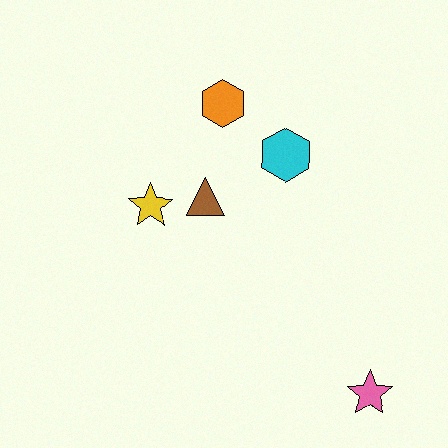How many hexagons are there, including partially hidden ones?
There are 2 hexagons.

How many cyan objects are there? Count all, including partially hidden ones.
There is 1 cyan object.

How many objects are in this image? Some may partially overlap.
There are 5 objects.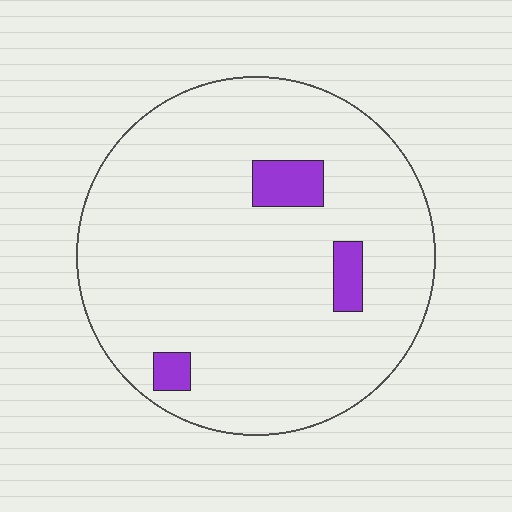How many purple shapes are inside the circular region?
3.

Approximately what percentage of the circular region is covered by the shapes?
Approximately 5%.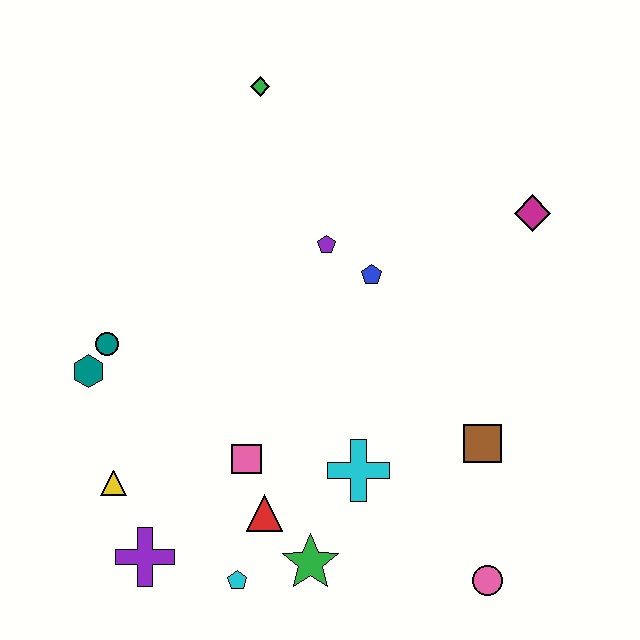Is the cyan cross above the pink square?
No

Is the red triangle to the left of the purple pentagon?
Yes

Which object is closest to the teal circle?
The teal hexagon is closest to the teal circle.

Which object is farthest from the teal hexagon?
The magenta diamond is farthest from the teal hexagon.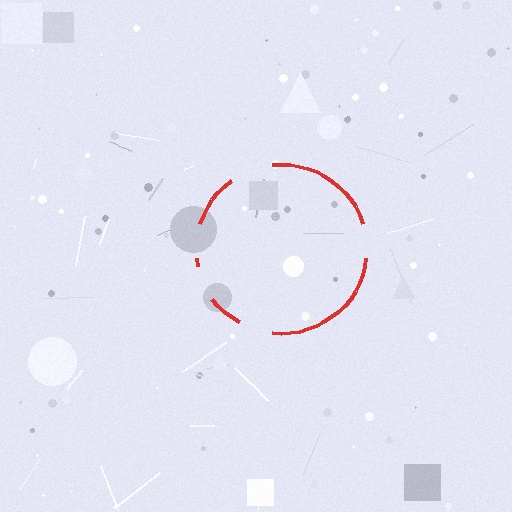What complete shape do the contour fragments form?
The contour fragments form a circle.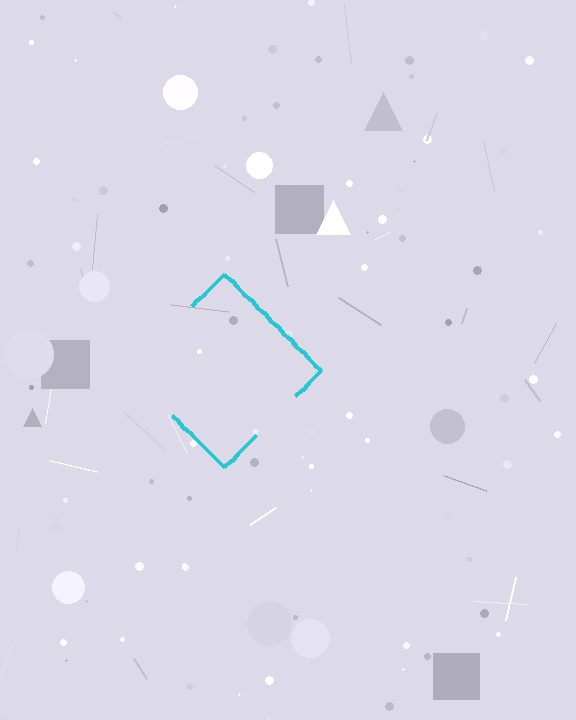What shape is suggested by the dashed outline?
The dashed outline suggests a diamond.